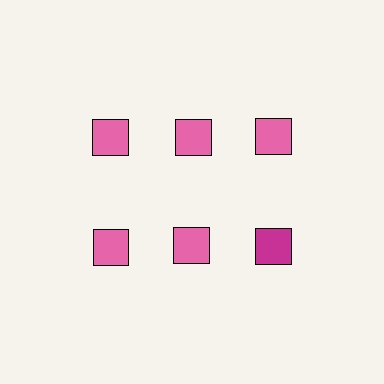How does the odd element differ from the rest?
It has a different color: magenta instead of pink.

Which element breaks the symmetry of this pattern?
The magenta square in the second row, center column breaks the symmetry. All other shapes are pink squares.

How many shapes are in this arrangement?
There are 6 shapes arranged in a grid pattern.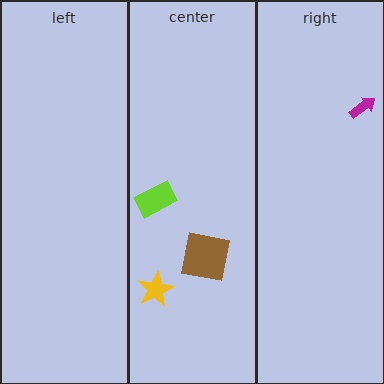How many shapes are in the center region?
3.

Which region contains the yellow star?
The center region.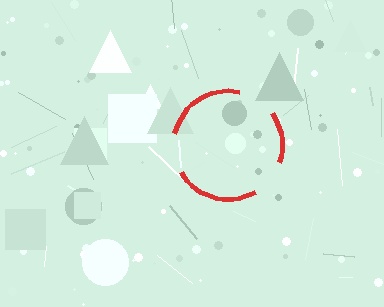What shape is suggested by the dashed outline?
The dashed outline suggests a circle.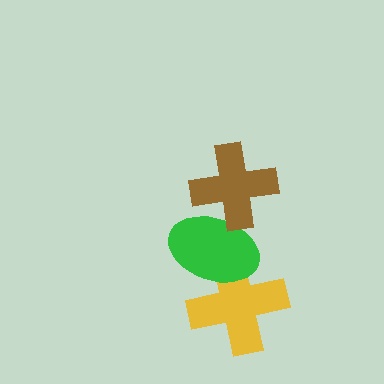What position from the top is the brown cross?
The brown cross is 1st from the top.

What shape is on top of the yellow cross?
The green ellipse is on top of the yellow cross.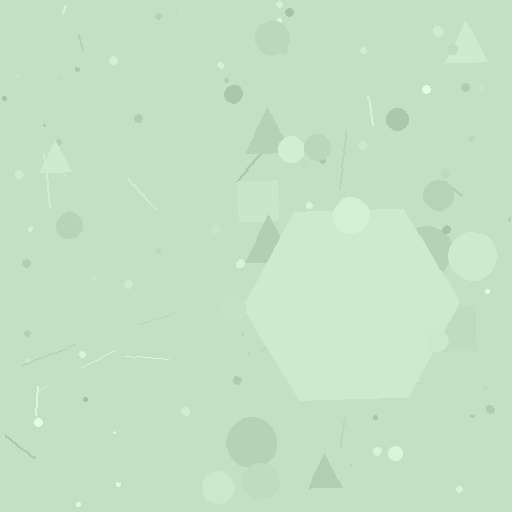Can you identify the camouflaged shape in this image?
The camouflaged shape is a hexagon.